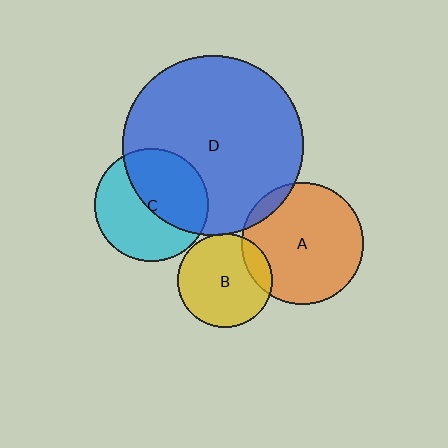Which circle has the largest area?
Circle D (blue).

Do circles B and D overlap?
Yes.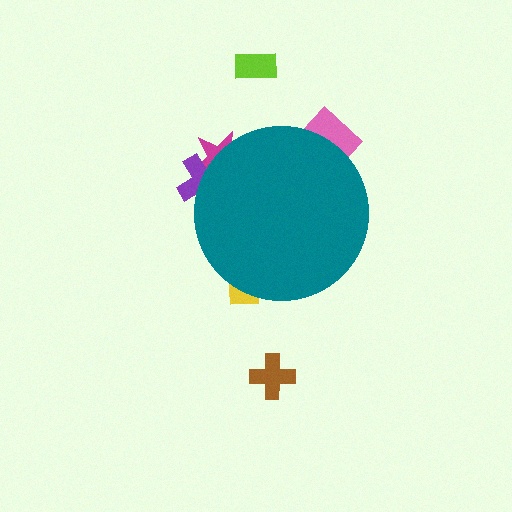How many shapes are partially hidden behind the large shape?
4 shapes are partially hidden.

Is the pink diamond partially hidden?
Yes, the pink diamond is partially hidden behind the teal circle.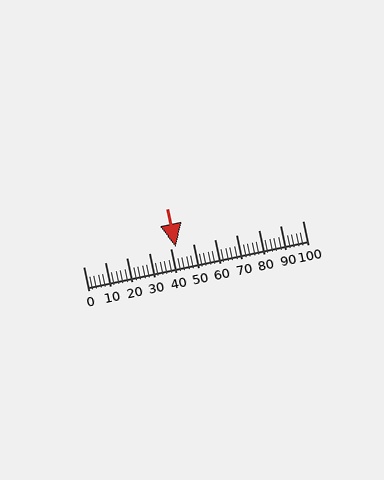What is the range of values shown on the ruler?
The ruler shows values from 0 to 100.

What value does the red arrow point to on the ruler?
The red arrow points to approximately 42.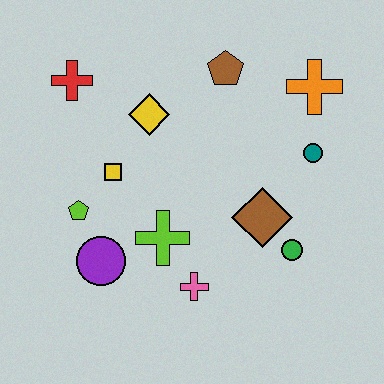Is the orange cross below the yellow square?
No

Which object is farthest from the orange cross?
The purple circle is farthest from the orange cross.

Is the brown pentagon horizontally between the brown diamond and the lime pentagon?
Yes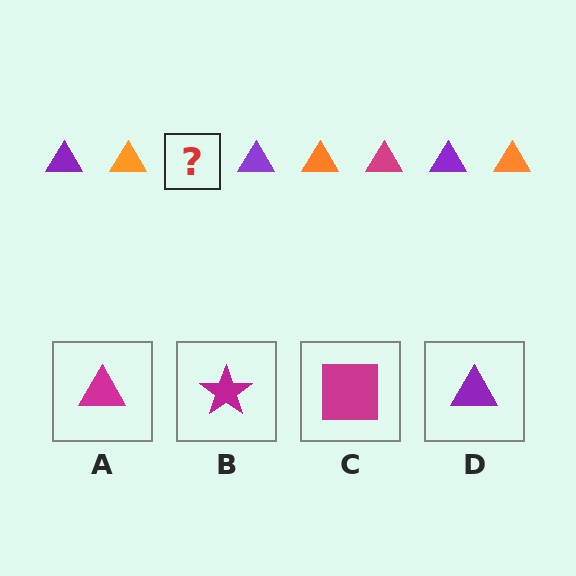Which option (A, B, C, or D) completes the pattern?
A.